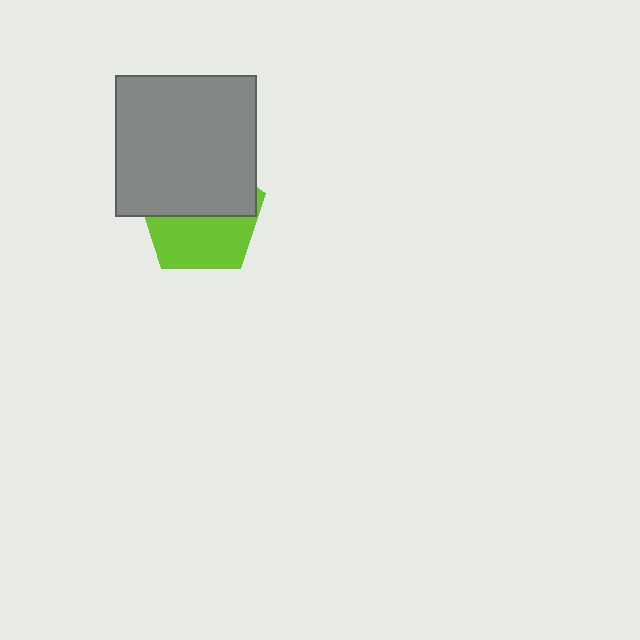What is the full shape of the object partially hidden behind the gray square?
The partially hidden object is a lime pentagon.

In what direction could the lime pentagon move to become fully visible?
The lime pentagon could move down. That would shift it out from behind the gray square entirely.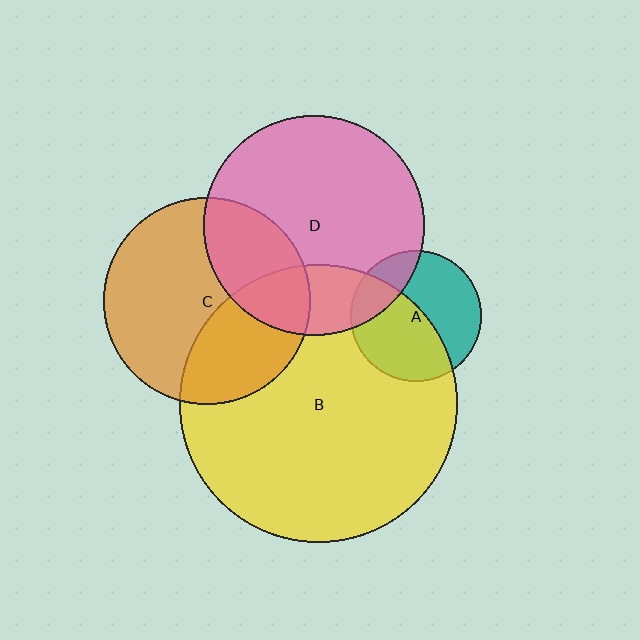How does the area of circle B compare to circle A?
Approximately 4.5 times.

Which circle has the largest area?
Circle B (yellow).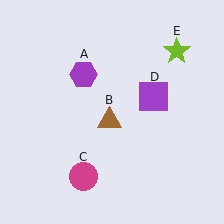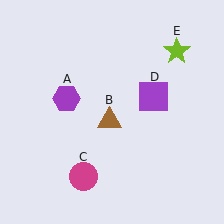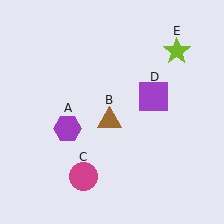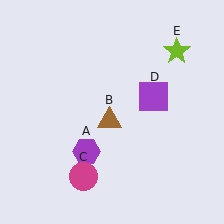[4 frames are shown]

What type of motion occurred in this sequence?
The purple hexagon (object A) rotated counterclockwise around the center of the scene.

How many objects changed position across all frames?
1 object changed position: purple hexagon (object A).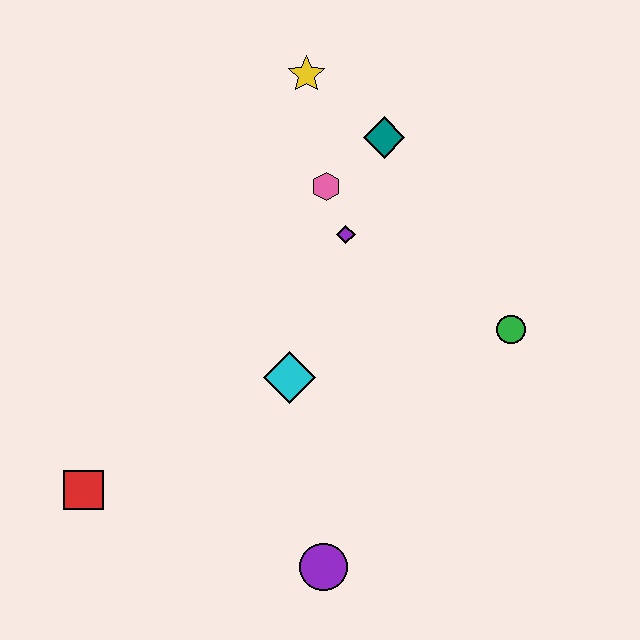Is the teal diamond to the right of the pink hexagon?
Yes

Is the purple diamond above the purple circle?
Yes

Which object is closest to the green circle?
The purple diamond is closest to the green circle.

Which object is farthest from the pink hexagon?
The red square is farthest from the pink hexagon.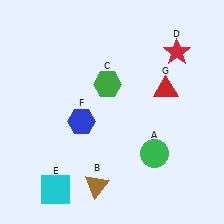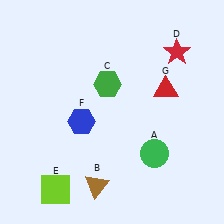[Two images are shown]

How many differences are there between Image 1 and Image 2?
There is 1 difference between the two images.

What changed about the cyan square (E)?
In Image 1, E is cyan. In Image 2, it changed to lime.